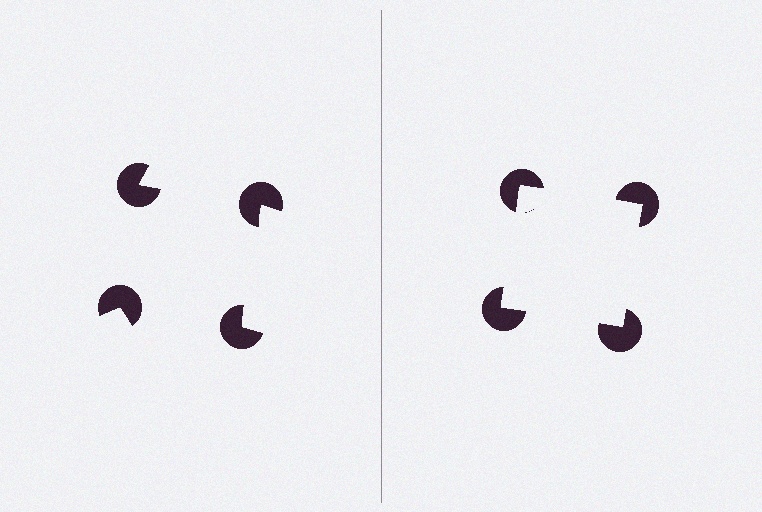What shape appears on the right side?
An illusory square.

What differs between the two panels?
The pac-man discs are positioned identically on both sides; only the wedge orientations differ. On the right they align to a square; on the left they are misaligned.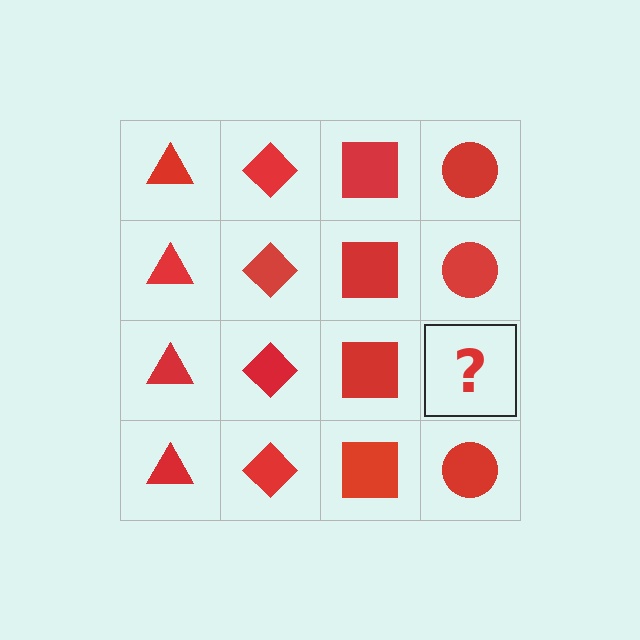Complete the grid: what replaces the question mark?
The question mark should be replaced with a red circle.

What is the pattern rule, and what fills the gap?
The rule is that each column has a consistent shape. The gap should be filled with a red circle.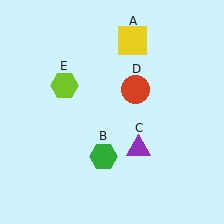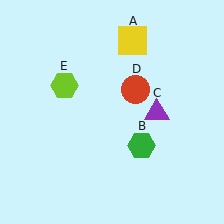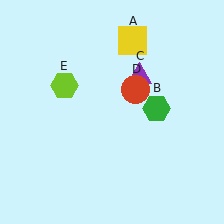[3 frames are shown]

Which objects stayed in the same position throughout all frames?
Yellow square (object A) and red circle (object D) and lime hexagon (object E) remained stationary.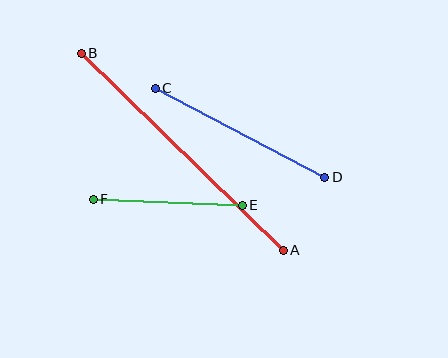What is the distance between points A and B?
The distance is approximately 282 pixels.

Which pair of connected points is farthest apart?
Points A and B are farthest apart.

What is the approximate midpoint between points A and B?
The midpoint is at approximately (182, 152) pixels.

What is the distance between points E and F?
The distance is approximately 149 pixels.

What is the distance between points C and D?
The distance is approximately 192 pixels.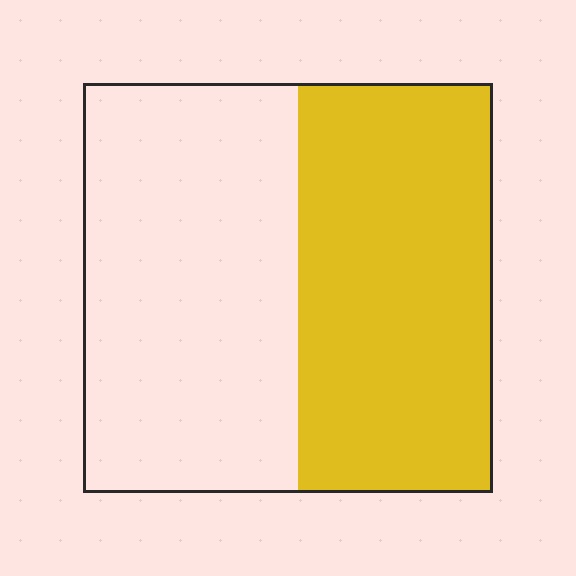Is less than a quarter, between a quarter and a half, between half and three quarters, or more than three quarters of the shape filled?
Between a quarter and a half.